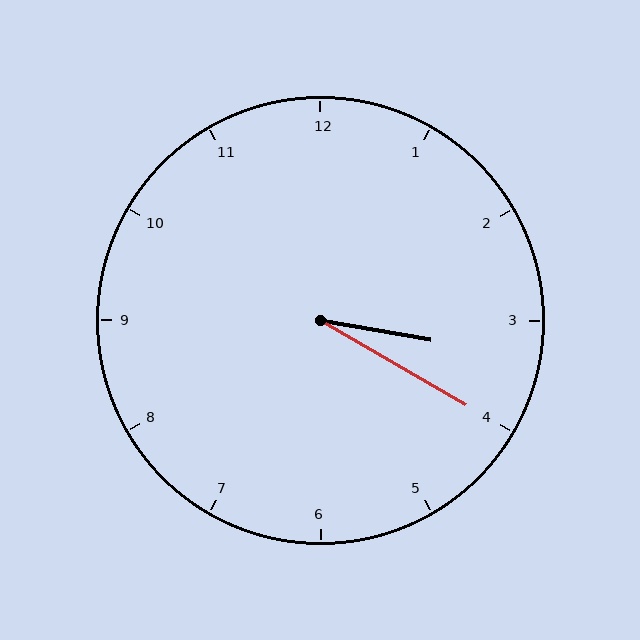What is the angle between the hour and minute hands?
Approximately 20 degrees.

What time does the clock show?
3:20.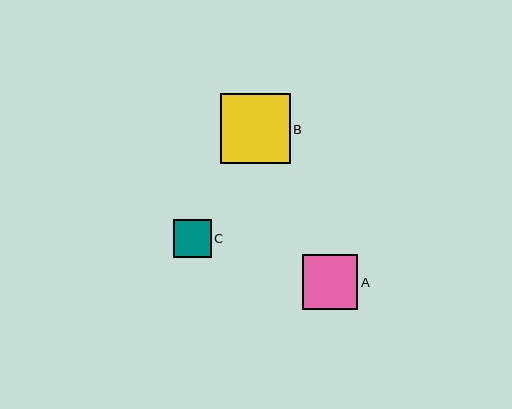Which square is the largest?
Square B is the largest with a size of approximately 70 pixels.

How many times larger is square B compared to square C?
Square B is approximately 1.8 times the size of square C.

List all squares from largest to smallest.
From largest to smallest: B, A, C.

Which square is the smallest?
Square C is the smallest with a size of approximately 38 pixels.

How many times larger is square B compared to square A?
Square B is approximately 1.3 times the size of square A.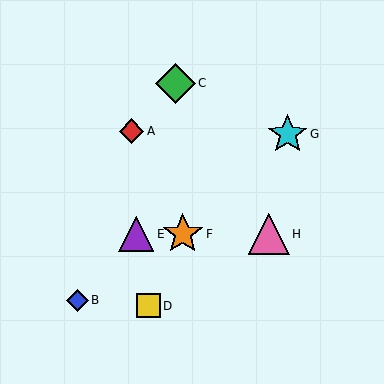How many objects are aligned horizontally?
3 objects (E, F, H) are aligned horizontally.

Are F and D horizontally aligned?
No, F is at y≈234 and D is at y≈306.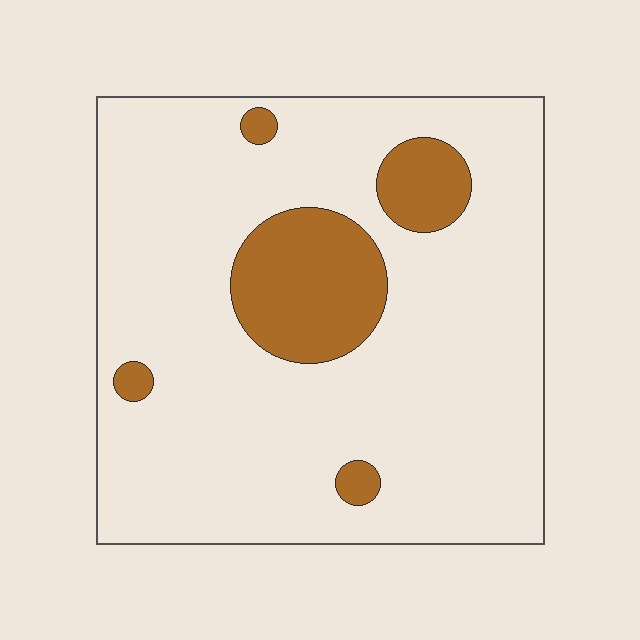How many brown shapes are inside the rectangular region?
5.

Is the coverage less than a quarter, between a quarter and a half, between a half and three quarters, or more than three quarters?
Less than a quarter.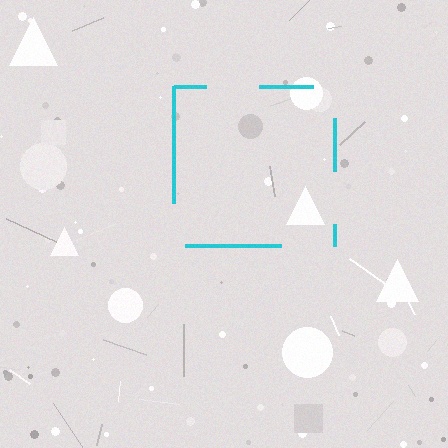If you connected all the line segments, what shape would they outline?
They would outline a square.